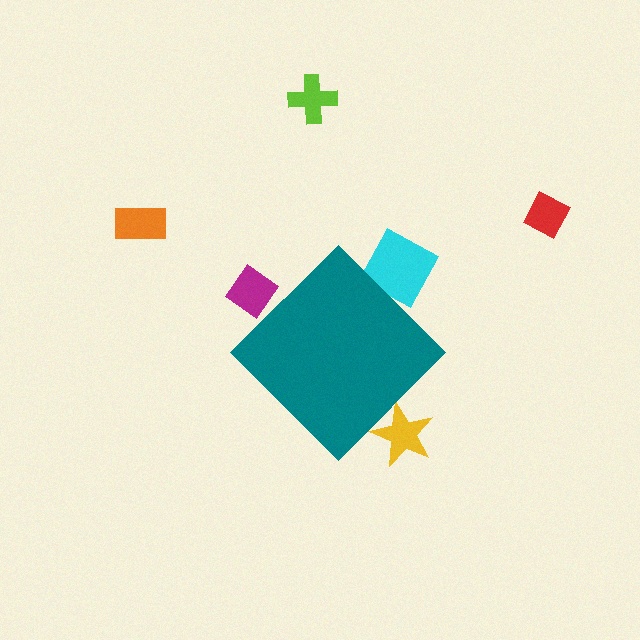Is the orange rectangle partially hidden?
No, the orange rectangle is fully visible.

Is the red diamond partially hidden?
No, the red diamond is fully visible.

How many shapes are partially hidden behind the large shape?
3 shapes are partially hidden.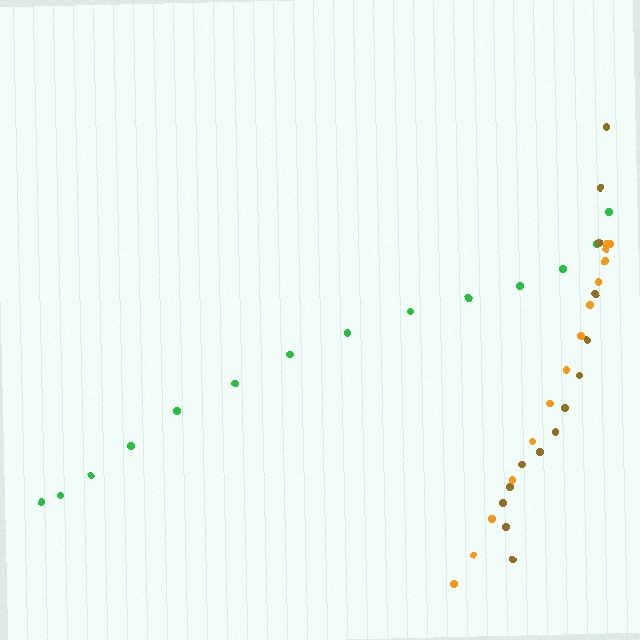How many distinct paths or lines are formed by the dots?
There are 3 distinct paths.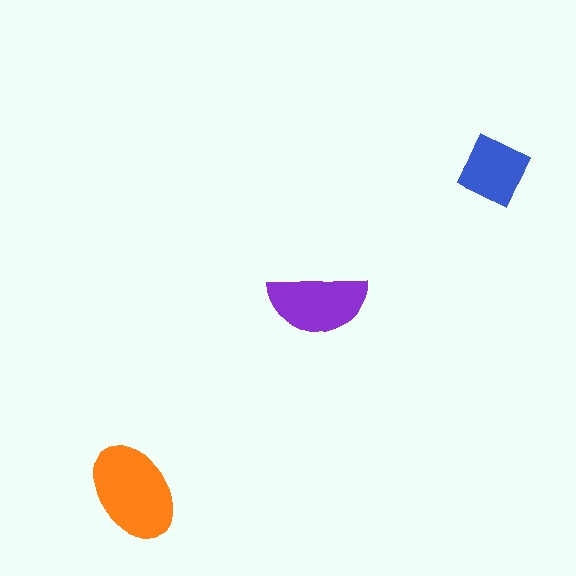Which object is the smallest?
The blue diamond.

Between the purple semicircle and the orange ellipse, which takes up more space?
The orange ellipse.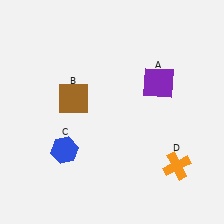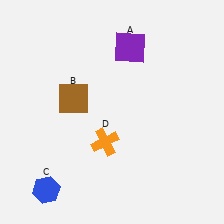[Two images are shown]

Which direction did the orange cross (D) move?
The orange cross (D) moved left.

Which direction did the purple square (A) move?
The purple square (A) moved up.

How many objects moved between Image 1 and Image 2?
3 objects moved between the two images.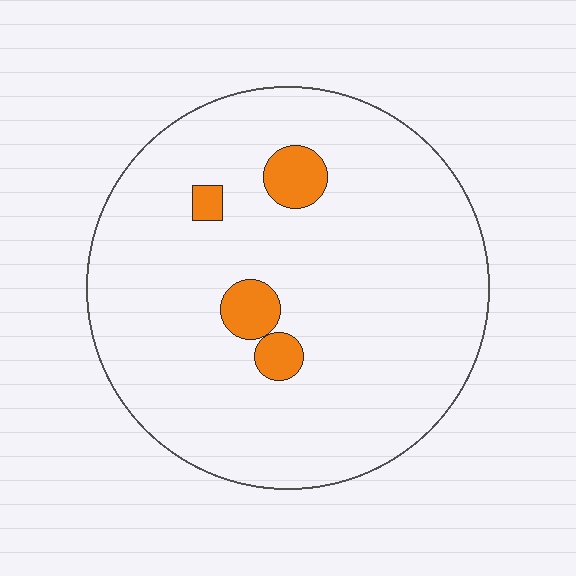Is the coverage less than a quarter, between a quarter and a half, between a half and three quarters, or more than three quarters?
Less than a quarter.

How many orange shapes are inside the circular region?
4.